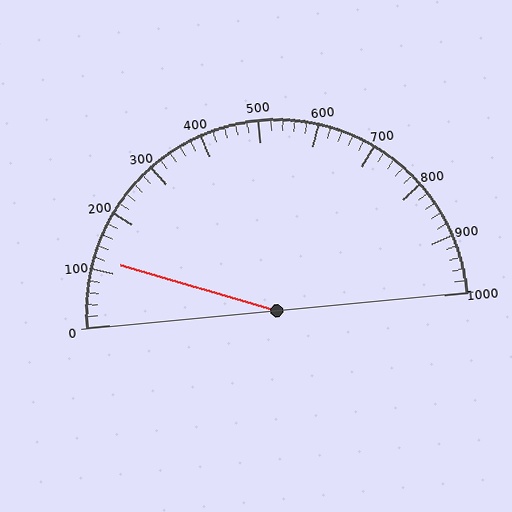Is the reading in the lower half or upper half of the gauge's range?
The reading is in the lower half of the range (0 to 1000).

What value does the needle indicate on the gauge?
The needle indicates approximately 120.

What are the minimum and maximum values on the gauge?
The gauge ranges from 0 to 1000.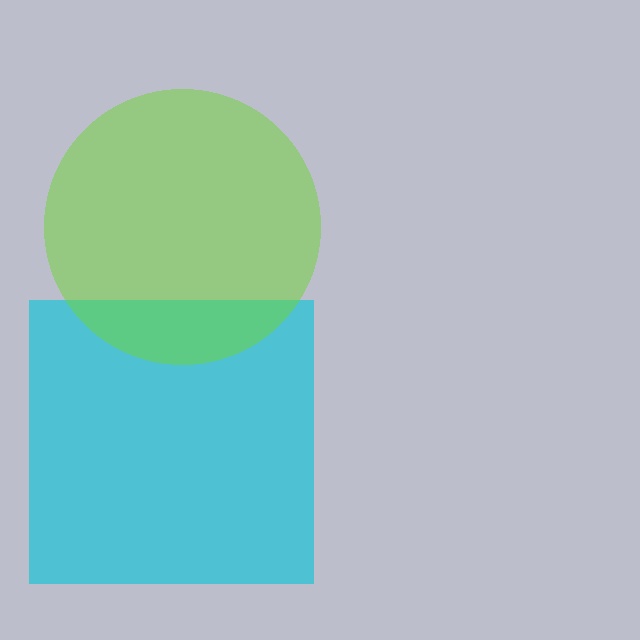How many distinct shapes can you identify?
There are 2 distinct shapes: a cyan square, a lime circle.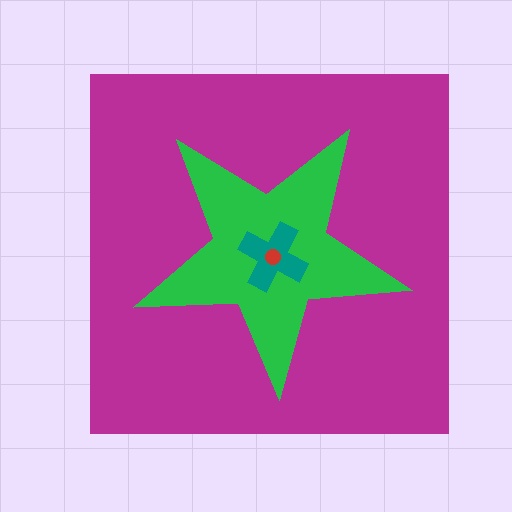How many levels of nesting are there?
4.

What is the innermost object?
The red circle.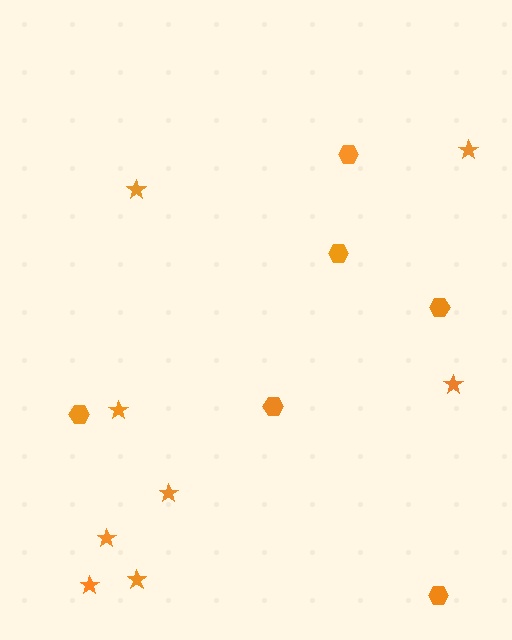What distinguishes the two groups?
There are 2 groups: one group of stars (8) and one group of hexagons (6).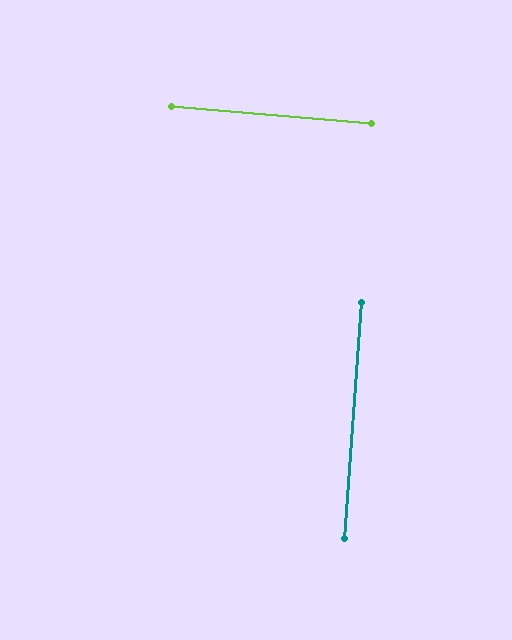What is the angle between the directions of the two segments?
Approximately 89 degrees.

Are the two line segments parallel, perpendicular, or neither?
Perpendicular — they meet at approximately 89°.